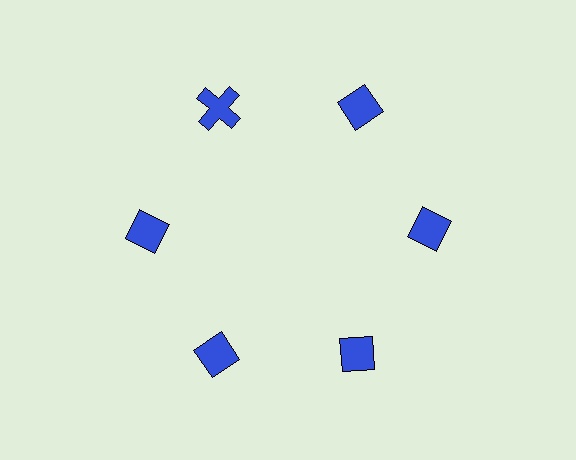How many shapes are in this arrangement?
There are 6 shapes arranged in a ring pattern.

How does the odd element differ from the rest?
It has a different shape: cross instead of diamond.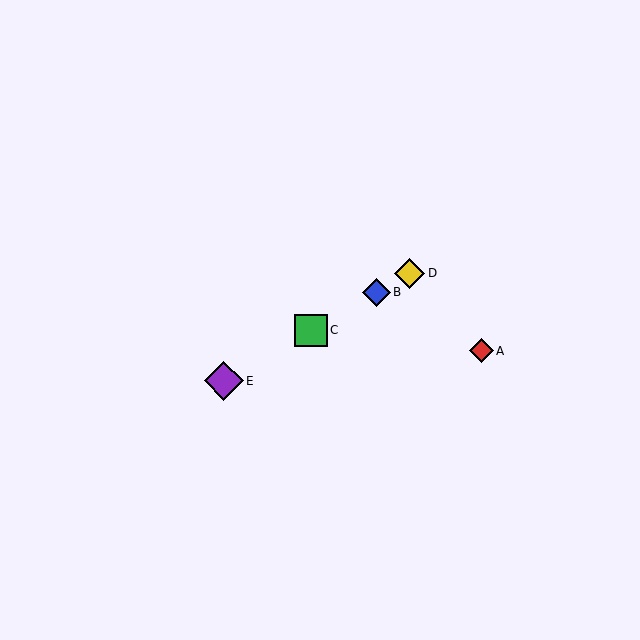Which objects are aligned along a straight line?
Objects B, C, D, E are aligned along a straight line.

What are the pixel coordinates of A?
Object A is at (481, 351).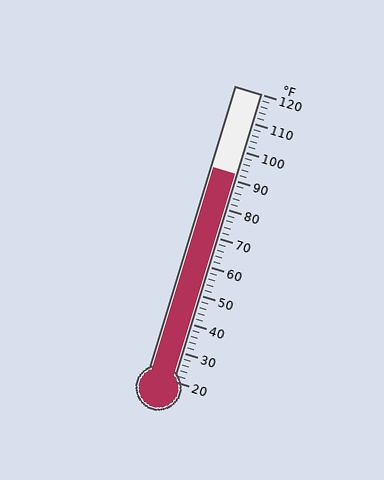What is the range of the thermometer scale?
The thermometer scale ranges from 20°F to 120°F.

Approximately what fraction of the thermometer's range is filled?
The thermometer is filled to approximately 70% of its range.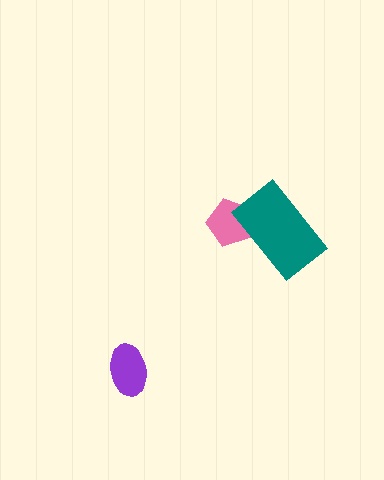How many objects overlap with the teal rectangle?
1 object overlaps with the teal rectangle.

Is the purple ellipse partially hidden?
No, no other shape covers it.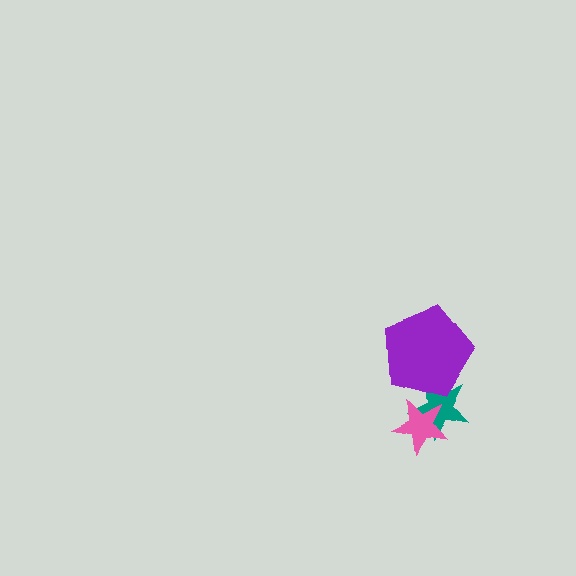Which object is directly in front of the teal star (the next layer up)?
The pink star is directly in front of the teal star.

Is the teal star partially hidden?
Yes, it is partially covered by another shape.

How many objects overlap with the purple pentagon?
1 object overlaps with the purple pentagon.